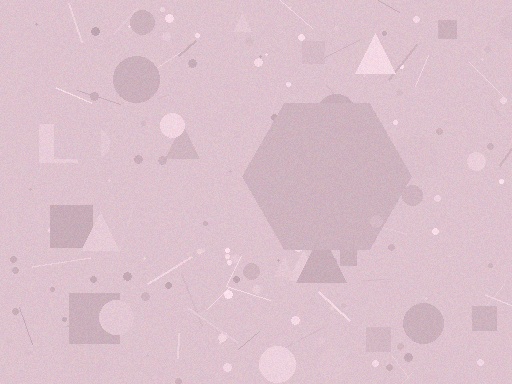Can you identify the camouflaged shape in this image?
The camouflaged shape is a hexagon.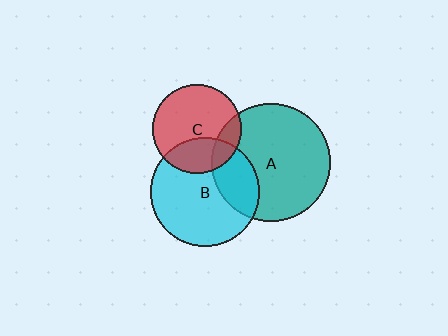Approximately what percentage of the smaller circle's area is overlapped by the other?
Approximately 15%.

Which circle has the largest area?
Circle A (teal).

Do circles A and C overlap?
Yes.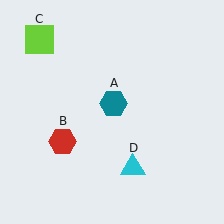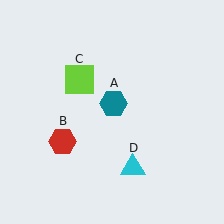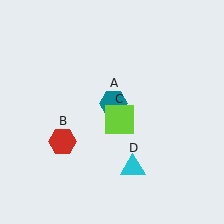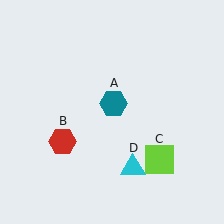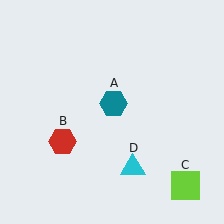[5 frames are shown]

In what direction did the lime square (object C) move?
The lime square (object C) moved down and to the right.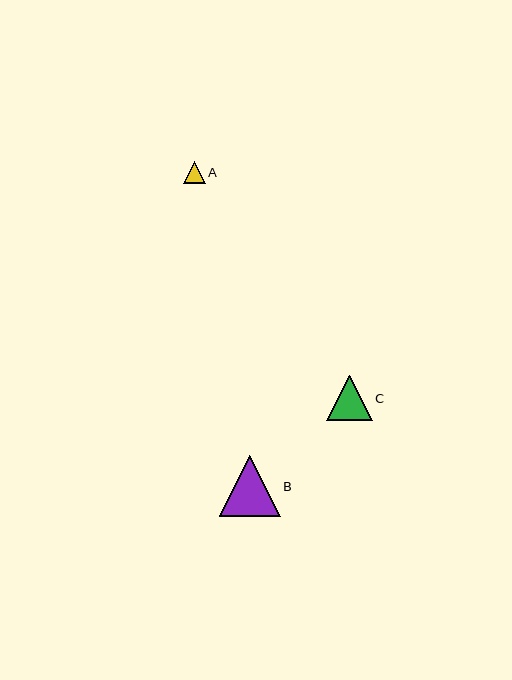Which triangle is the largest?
Triangle B is the largest with a size of approximately 61 pixels.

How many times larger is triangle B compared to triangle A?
Triangle B is approximately 2.9 times the size of triangle A.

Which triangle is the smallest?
Triangle A is the smallest with a size of approximately 21 pixels.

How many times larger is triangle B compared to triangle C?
Triangle B is approximately 1.3 times the size of triangle C.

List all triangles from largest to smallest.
From largest to smallest: B, C, A.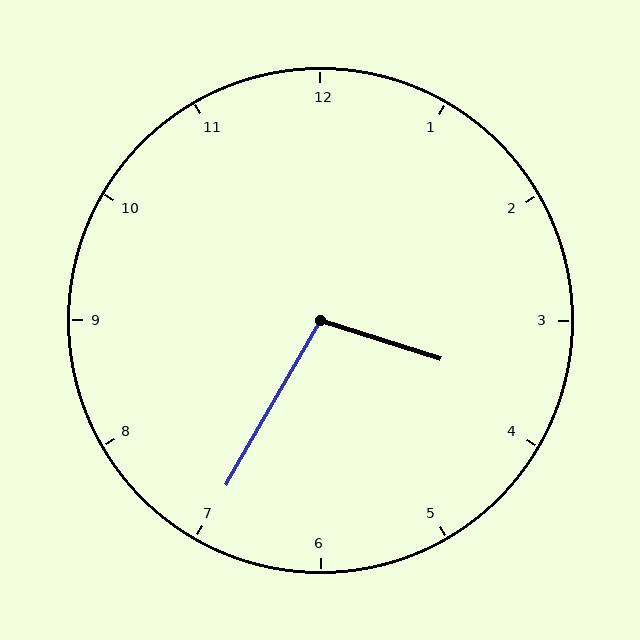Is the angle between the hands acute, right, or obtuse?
It is obtuse.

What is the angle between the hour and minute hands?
Approximately 102 degrees.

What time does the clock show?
3:35.